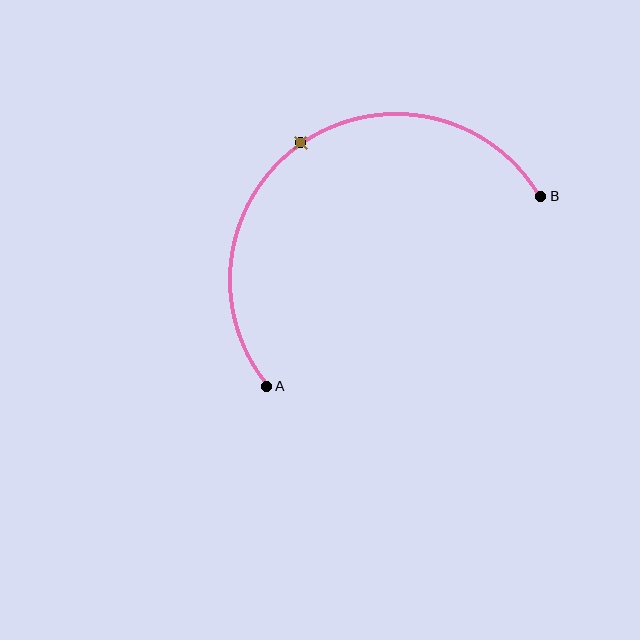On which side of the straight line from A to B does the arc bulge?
The arc bulges above and to the left of the straight line connecting A and B.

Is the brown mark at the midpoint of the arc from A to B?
Yes. The brown mark lies on the arc at equal arc-length from both A and B — it is the arc midpoint.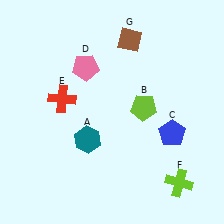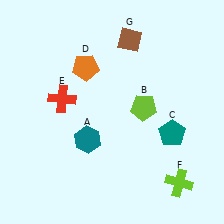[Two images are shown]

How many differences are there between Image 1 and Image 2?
There are 2 differences between the two images.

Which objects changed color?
C changed from blue to teal. D changed from pink to orange.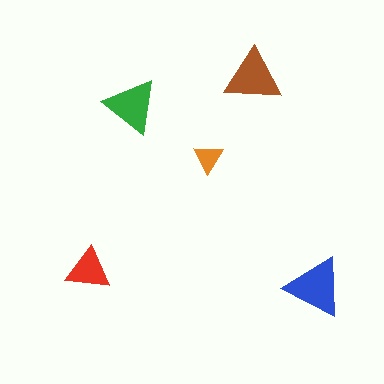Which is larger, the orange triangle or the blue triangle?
The blue one.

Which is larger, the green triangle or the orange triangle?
The green one.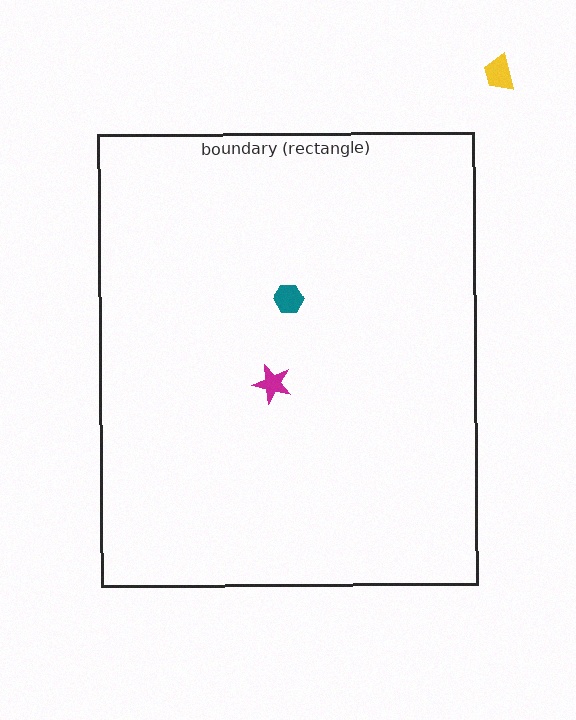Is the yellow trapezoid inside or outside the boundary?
Outside.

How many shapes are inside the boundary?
2 inside, 1 outside.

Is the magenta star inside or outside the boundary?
Inside.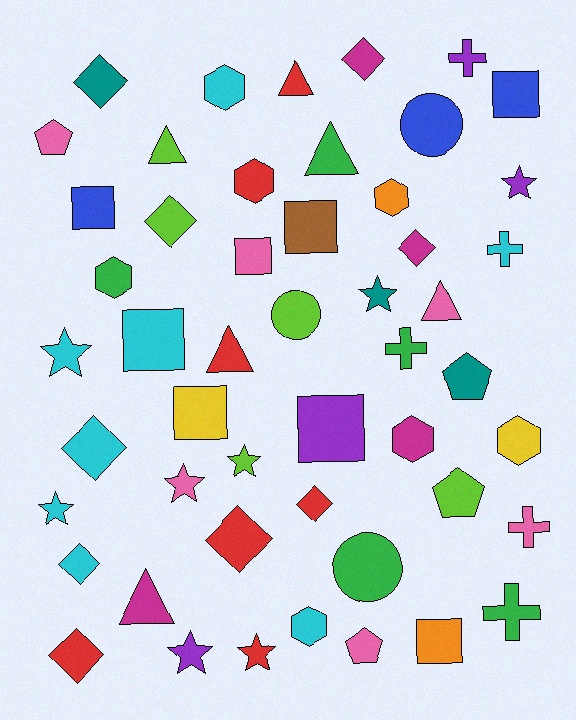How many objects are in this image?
There are 50 objects.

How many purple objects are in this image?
There are 4 purple objects.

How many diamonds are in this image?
There are 9 diamonds.